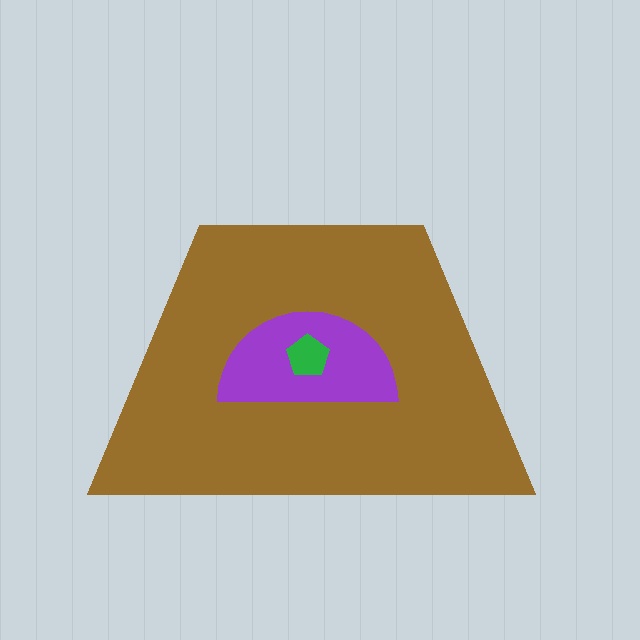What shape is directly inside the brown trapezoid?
The purple semicircle.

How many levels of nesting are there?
3.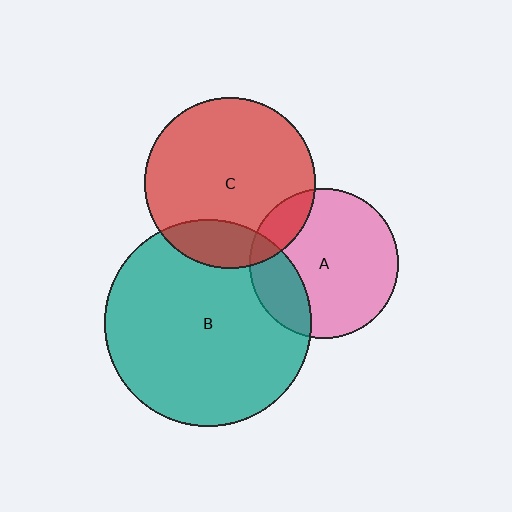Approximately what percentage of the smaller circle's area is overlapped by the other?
Approximately 20%.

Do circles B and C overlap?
Yes.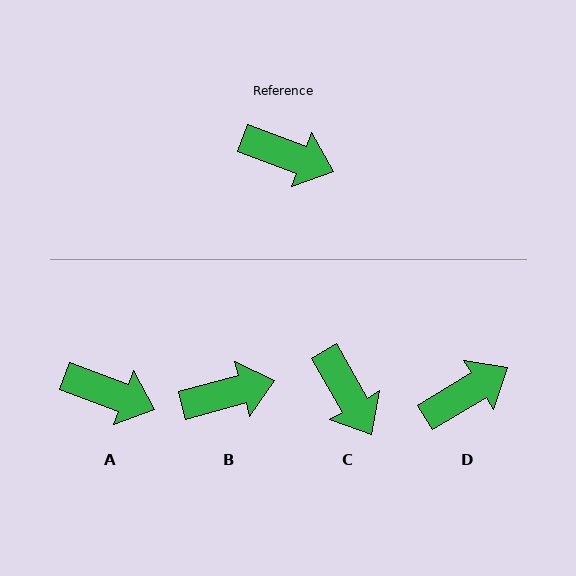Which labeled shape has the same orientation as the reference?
A.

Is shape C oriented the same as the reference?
No, it is off by about 40 degrees.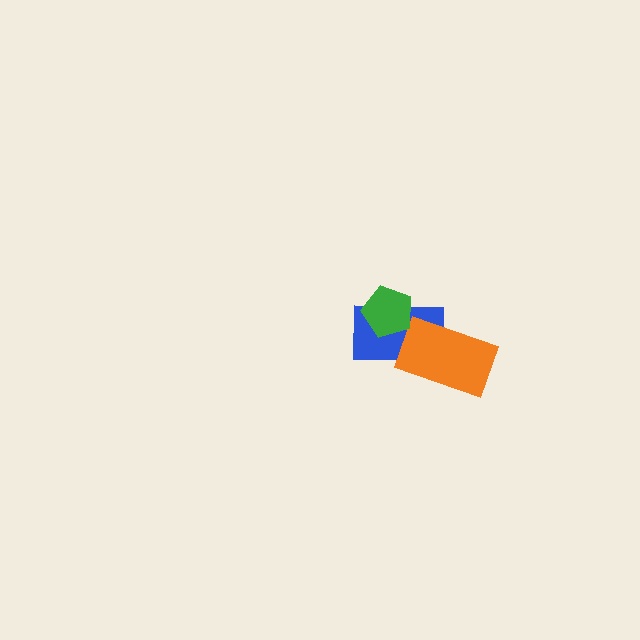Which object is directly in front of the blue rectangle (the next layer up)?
The orange rectangle is directly in front of the blue rectangle.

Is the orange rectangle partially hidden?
No, no other shape covers it.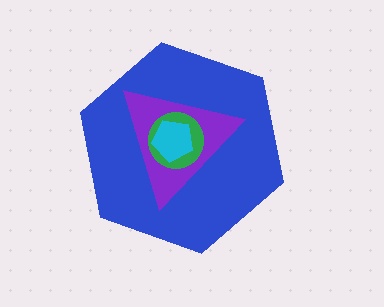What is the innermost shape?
The cyan pentagon.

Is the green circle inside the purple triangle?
Yes.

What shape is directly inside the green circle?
The cyan pentagon.